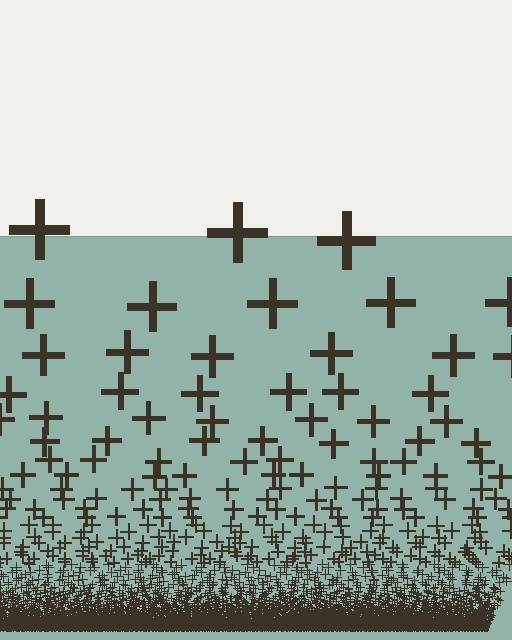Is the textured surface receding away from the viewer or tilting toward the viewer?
The surface appears to tilt toward the viewer. Texture elements get larger and sparser toward the top.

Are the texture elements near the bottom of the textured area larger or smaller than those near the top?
Smaller. The gradient is inverted — elements near the bottom are smaller and denser.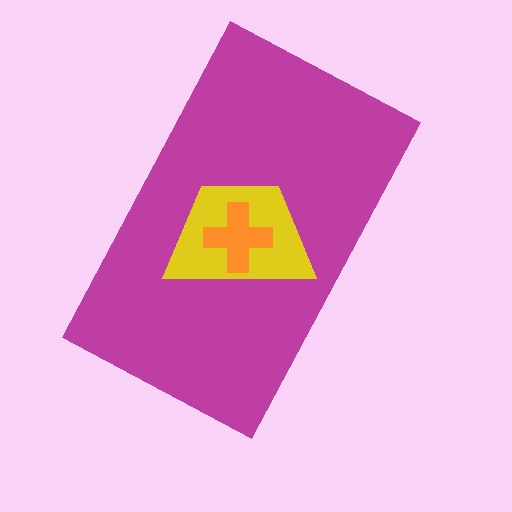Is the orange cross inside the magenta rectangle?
Yes.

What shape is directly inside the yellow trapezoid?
The orange cross.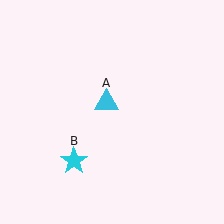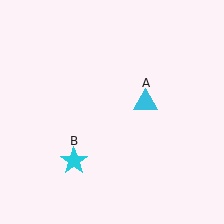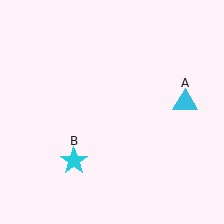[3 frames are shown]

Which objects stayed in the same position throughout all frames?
Cyan star (object B) remained stationary.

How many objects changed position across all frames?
1 object changed position: cyan triangle (object A).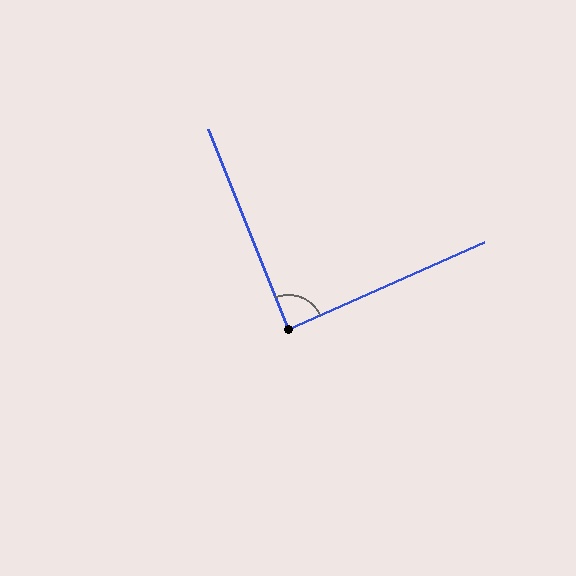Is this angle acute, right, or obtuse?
It is approximately a right angle.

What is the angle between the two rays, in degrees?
Approximately 88 degrees.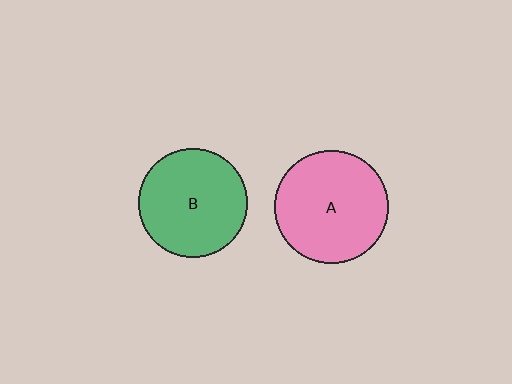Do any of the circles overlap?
No, none of the circles overlap.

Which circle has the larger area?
Circle A (pink).